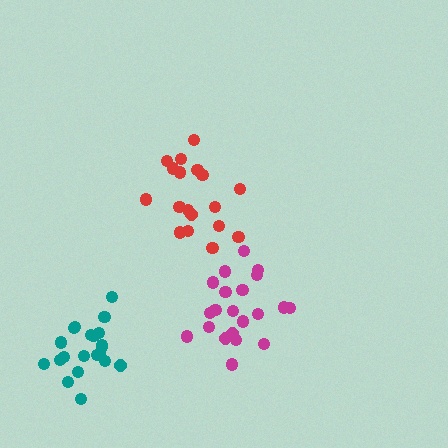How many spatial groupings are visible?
There are 3 spatial groupings.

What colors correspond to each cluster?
The clusters are colored: teal, red, magenta.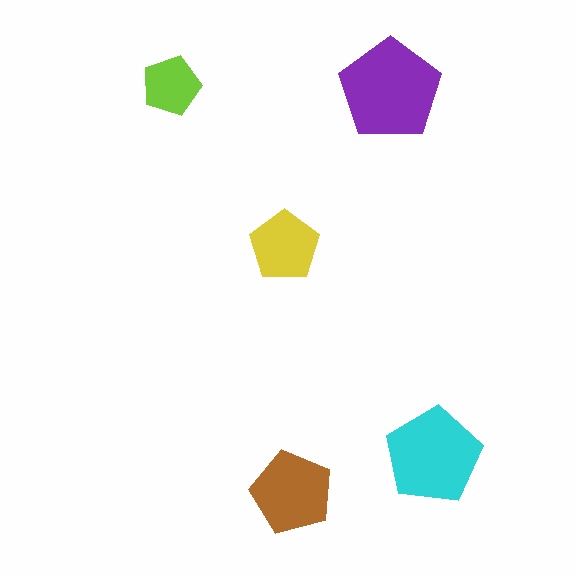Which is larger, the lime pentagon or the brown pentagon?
The brown one.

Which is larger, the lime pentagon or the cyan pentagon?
The cyan one.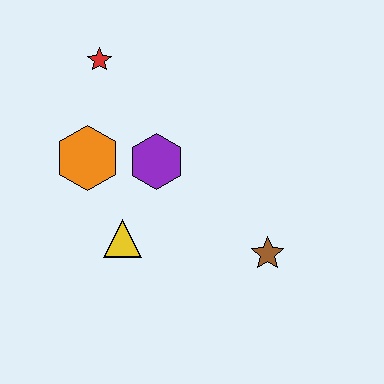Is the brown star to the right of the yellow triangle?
Yes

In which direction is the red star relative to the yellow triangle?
The red star is above the yellow triangle.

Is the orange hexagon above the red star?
No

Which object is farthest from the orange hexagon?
The brown star is farthest from the orange hexagon.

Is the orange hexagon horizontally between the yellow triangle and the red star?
No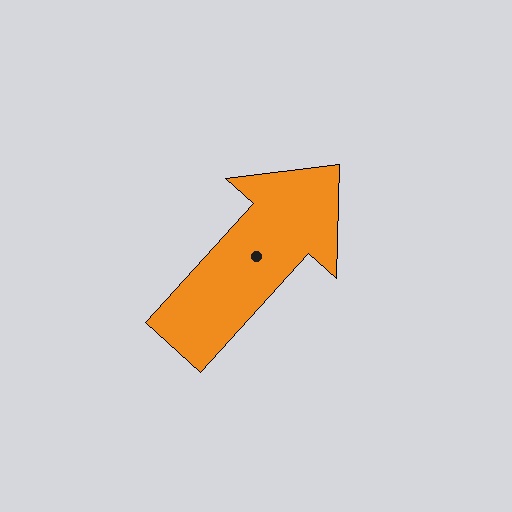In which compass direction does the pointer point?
Northeast.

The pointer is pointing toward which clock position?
Roughly 1 o'clock.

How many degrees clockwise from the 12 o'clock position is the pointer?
Approximately 42 degrees.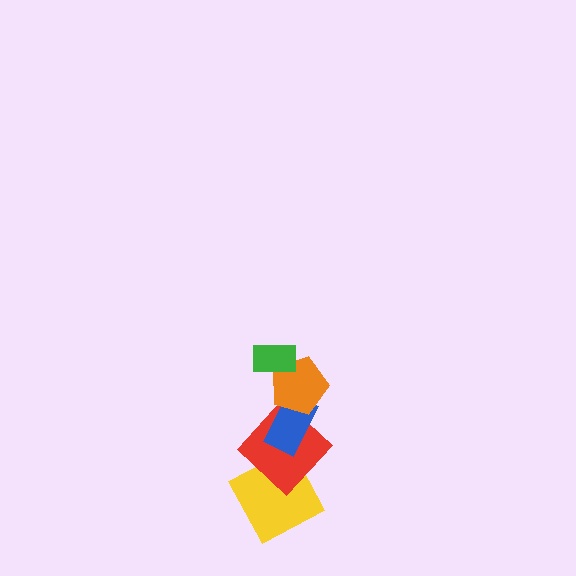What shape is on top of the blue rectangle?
The orange pentagon is on top of the blue rectangle.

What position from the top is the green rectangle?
The green rectangle is 1st from the top.